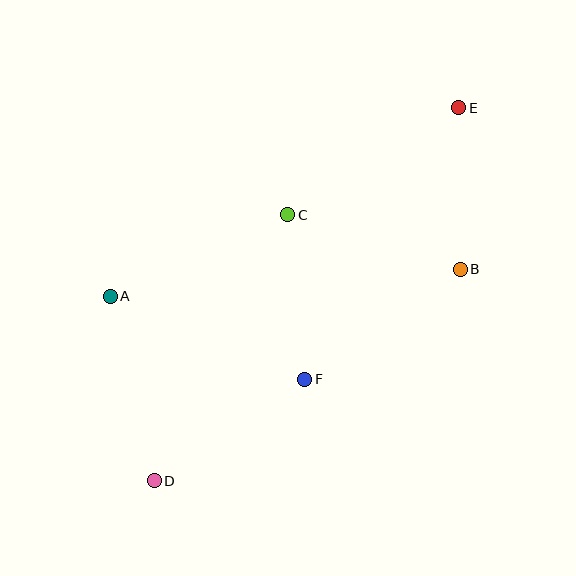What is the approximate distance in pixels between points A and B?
The distance between A and B is approximately 351 pixels.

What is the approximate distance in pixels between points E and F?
The distance between E and F is approximately 312 pixels.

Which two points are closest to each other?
Points B and E are closest to each other.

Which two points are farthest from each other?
Points D and E are farthest from each other.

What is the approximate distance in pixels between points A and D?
The distance between A and D is approximately 190 pixels.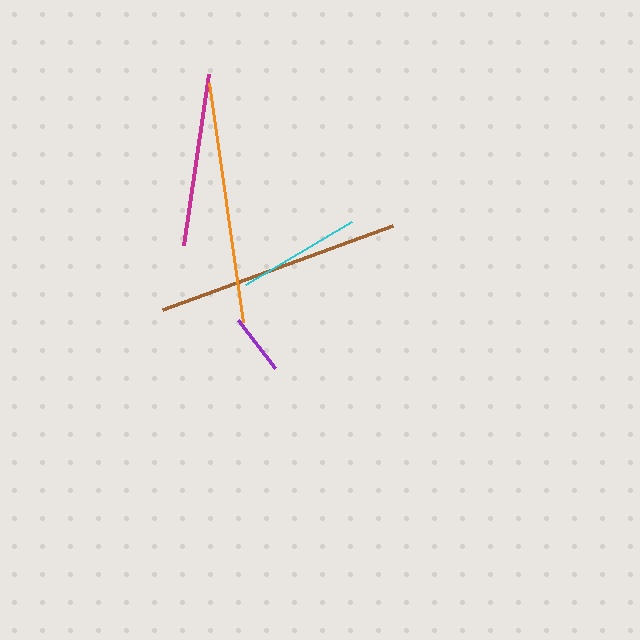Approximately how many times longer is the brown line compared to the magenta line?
The brown line is approximately 1.4 times the length of the magenta line.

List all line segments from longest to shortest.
From longest to shortest: brown, orange, magenta, cyan, purple.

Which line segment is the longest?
The brown line is the longest at approximately 245 pixels.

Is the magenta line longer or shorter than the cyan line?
The magenta line is longer than the cyan line.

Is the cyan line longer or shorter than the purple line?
The cyan line is longer than the purple line.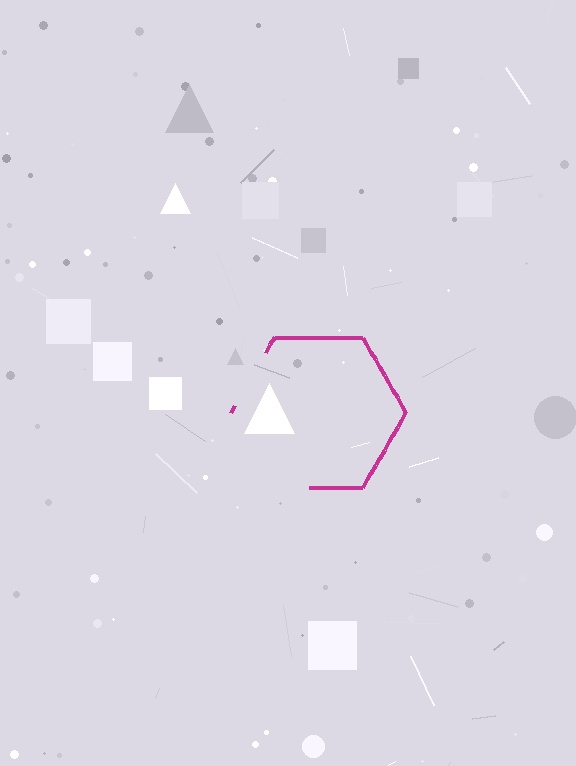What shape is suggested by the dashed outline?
The dashed outline suggests a hexagon.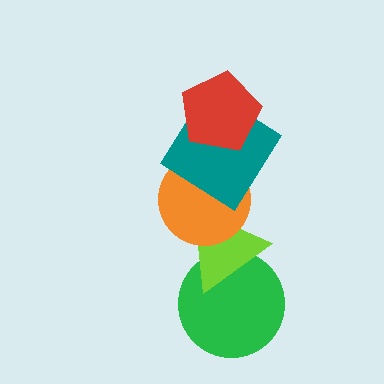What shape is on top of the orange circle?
The teal diamond is on top of the orange circle.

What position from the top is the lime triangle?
The lime triangle is 4th from the top.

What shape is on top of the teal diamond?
The red pentagon is on top of the teal diamond.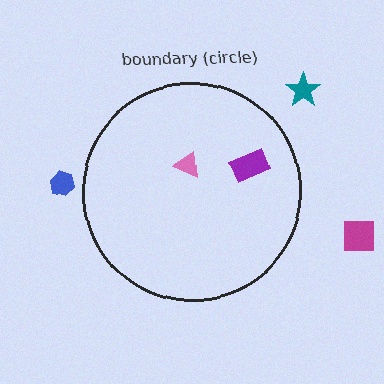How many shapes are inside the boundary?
2 inside, 3 outside.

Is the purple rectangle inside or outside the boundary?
Inside.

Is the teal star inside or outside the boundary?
Outside.